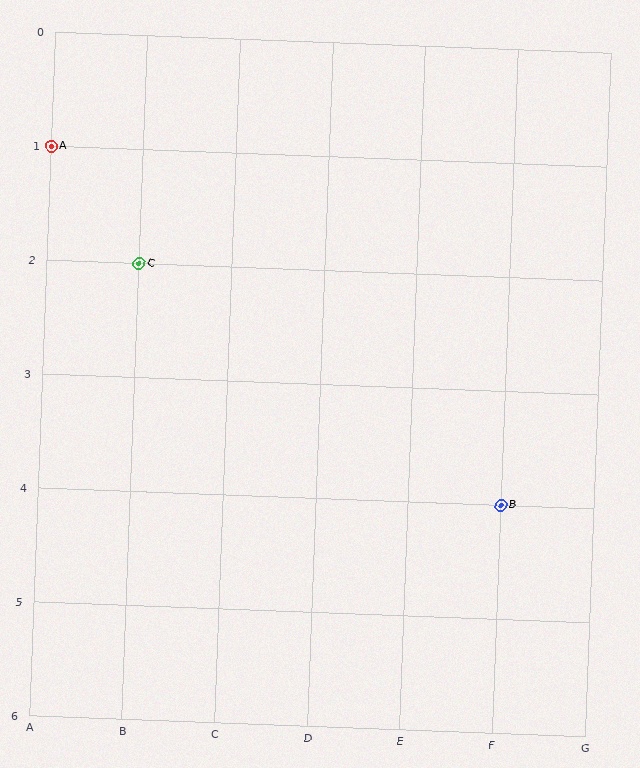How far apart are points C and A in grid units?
Points C and A are 1 column and 1 row apart (about 1.4 grid units diagonally).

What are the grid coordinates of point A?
Point A is at grid coordinates (A, 1).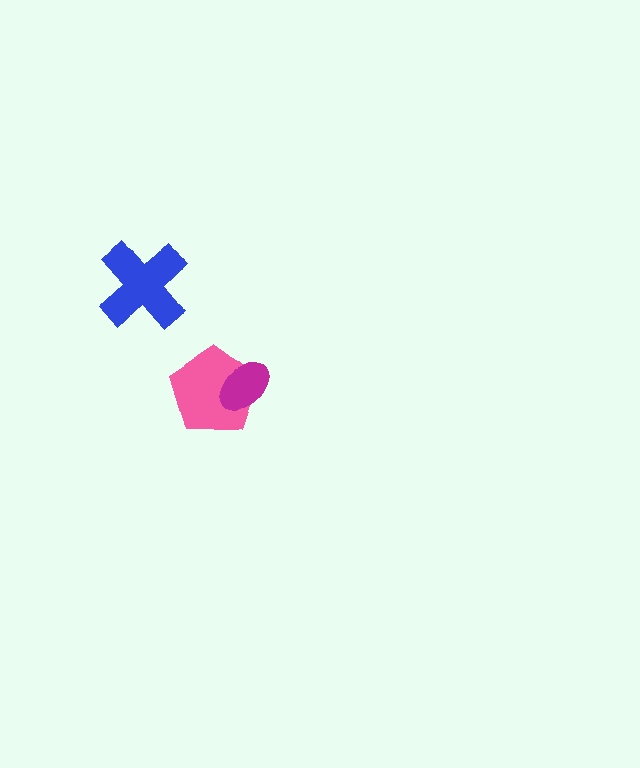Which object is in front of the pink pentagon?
The magenta ellipse is in front of the pink pentagon.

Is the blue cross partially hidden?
No, no other shape covers it.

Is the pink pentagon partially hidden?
Yes, it is partially covered by another shape.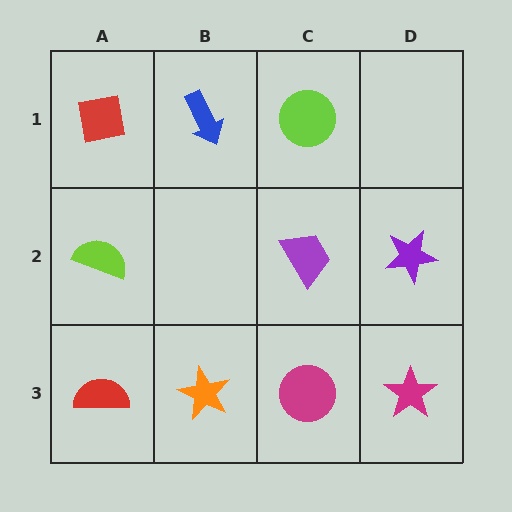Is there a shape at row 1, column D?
No, that cell is empty.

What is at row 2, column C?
A purple trapezoid.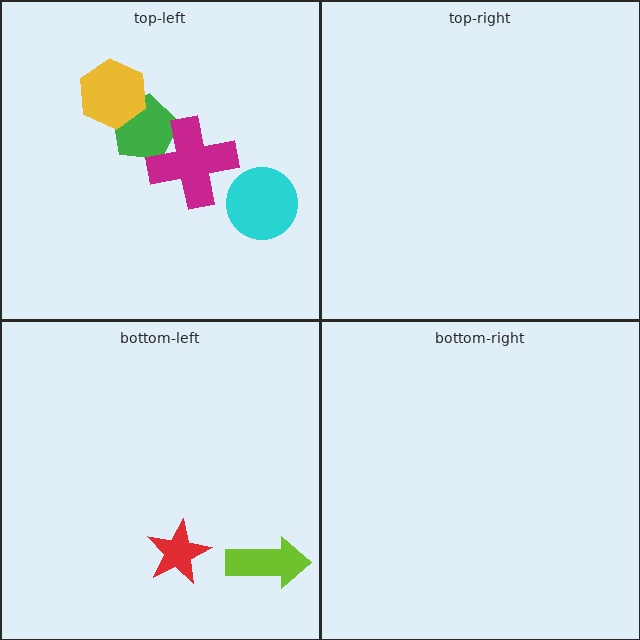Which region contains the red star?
The bottom-left region.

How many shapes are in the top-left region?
4.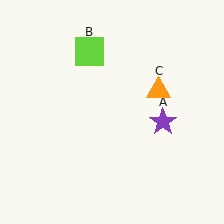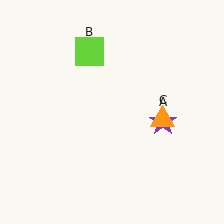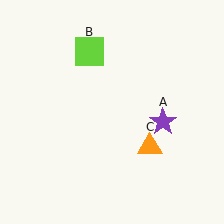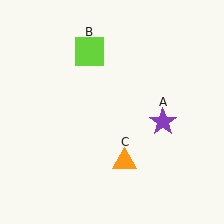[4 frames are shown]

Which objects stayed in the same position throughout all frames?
Purple star (object A) and lime square (object B) remained stationary.